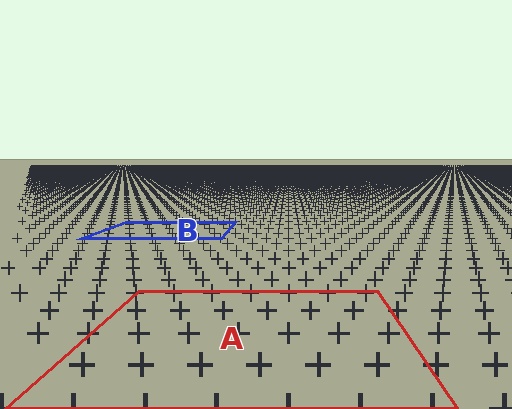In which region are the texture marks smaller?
The texture marks are smaller in region B, because it is farther away.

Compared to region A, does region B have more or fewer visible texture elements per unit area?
Region B has more texture elements per unit area — they are packed more densely because it is farther away.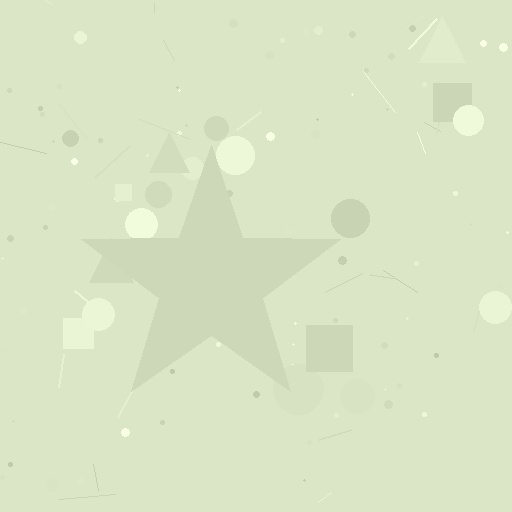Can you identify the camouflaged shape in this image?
The camouflaged shape is a star.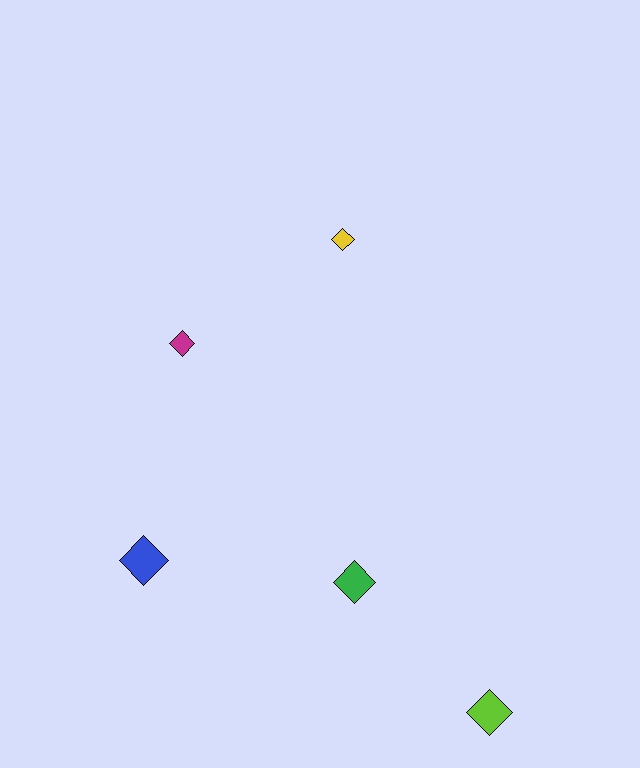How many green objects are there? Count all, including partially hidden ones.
There is 1 green object.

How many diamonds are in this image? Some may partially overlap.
There are 5 diamonds.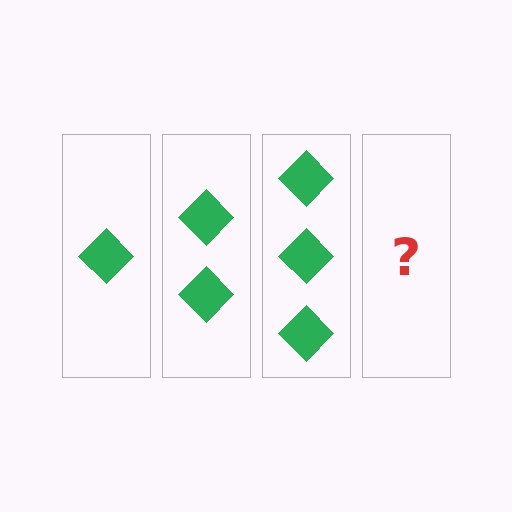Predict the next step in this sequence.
The next step is 4 diamonds.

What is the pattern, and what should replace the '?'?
The pattern is that each step adds one more diamond. The '?' should be 4 diamonds.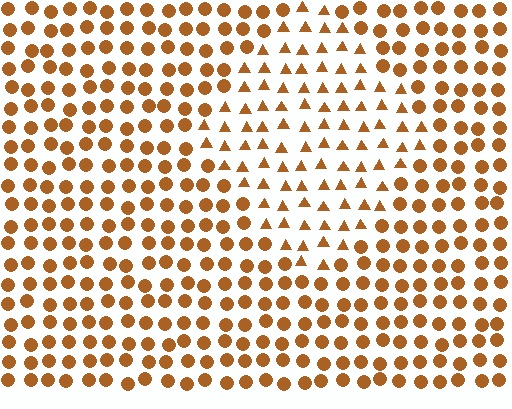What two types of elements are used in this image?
The image uses triangles inside the diamond region and circles outside it.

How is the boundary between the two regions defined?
The boundary is defined by a change in element shape: triangles inside vs. circles outside. All elements share the same color and spacing.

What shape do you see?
I see a diamond.